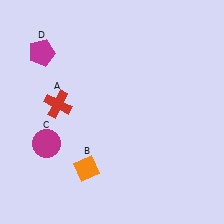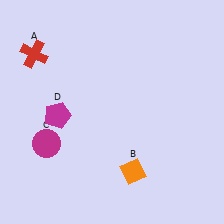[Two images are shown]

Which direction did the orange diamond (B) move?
The orange diamond (B) moved right.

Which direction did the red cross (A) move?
The red cross (A) moved up.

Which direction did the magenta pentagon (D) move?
The magenta pentagon (D) moved down.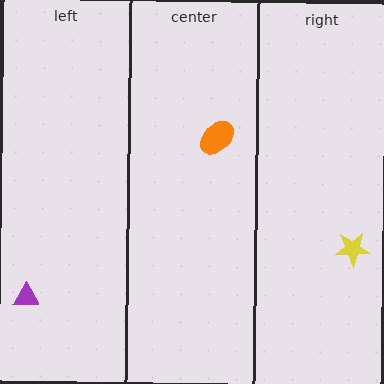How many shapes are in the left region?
1.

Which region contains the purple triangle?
The left region.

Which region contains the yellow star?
The right region.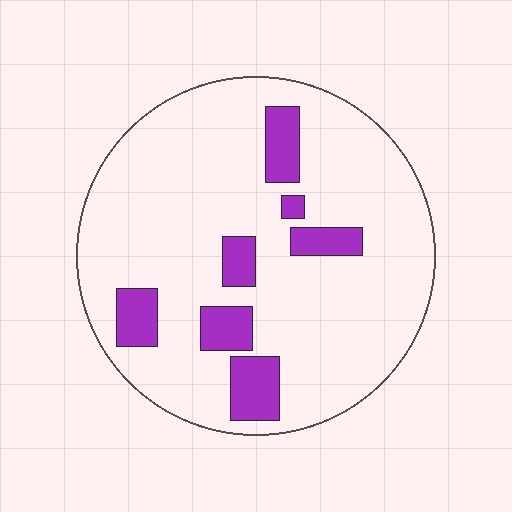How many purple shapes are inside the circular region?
7.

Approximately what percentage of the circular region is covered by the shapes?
Approximately 15%.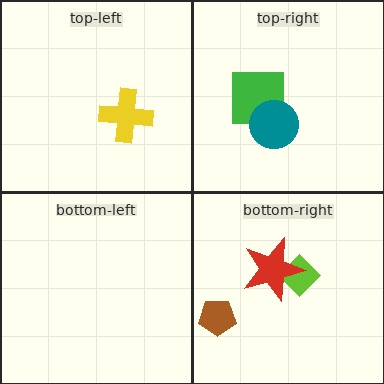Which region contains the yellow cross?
The top-left region.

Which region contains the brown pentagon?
The bottom-right region.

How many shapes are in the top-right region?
2.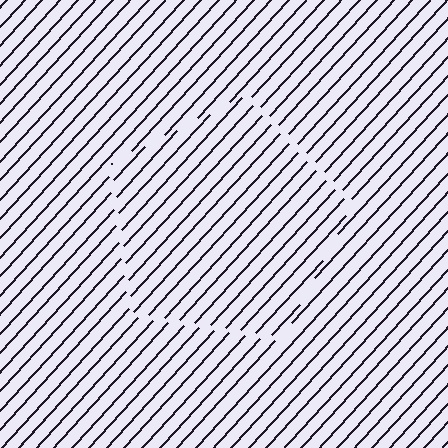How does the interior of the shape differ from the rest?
The interior of the shape contains the same grating, shifted by half a period — the contour is defined by the phase discontinuity where line-ends from the inner and outer gratings abut.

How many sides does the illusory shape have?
5 sides — the line-ends trace a pentagon.